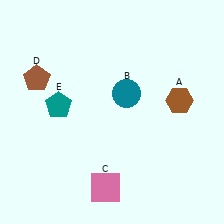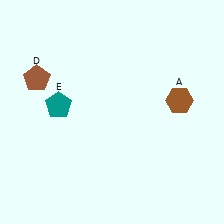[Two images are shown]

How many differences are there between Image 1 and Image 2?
There are 2 differences between the two images.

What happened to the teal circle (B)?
The teal circle (B) was removed in Image 2. It was in the top-right area of Image 1.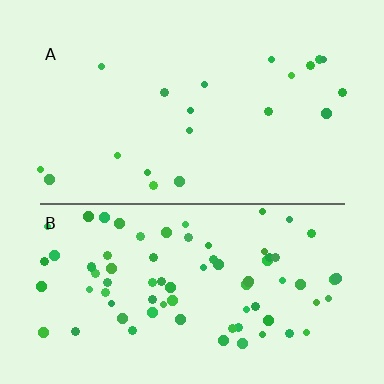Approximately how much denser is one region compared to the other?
Approximately 3.9× — region B over region A.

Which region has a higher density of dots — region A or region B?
B (the bottom).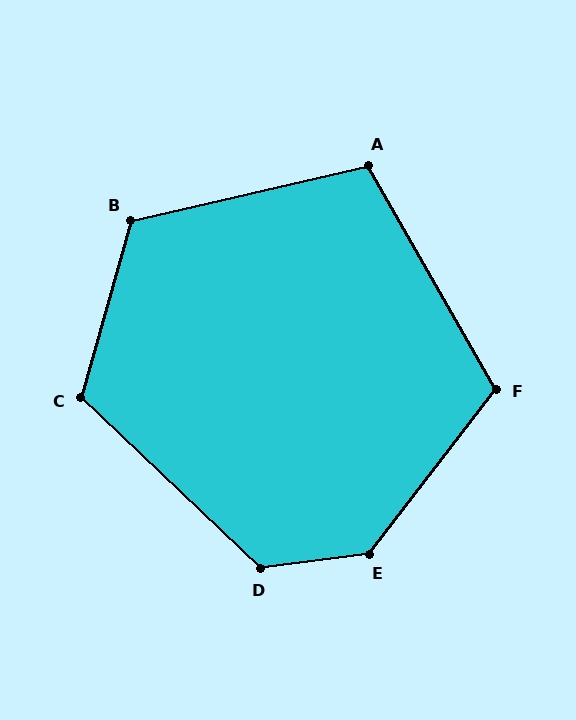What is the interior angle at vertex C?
Approximately 118 degrees (obtuse).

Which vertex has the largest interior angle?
E, at approximately 135 degrees.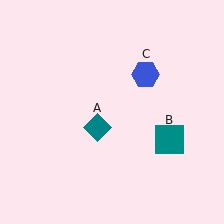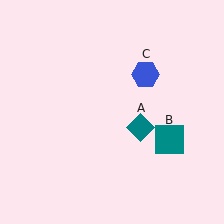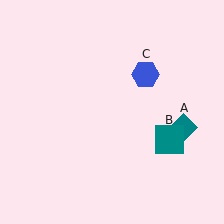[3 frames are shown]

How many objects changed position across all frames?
1 object changed position: teal diamond (object A).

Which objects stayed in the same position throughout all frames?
Teal square (object B) and blue hexagon (object C) remained stationary.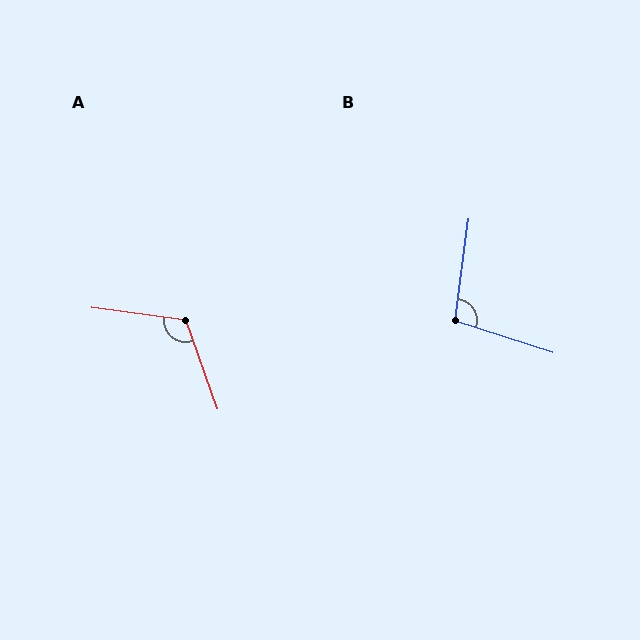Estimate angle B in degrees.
Approximately 100 degrees.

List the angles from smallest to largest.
B (100°), A (117°).